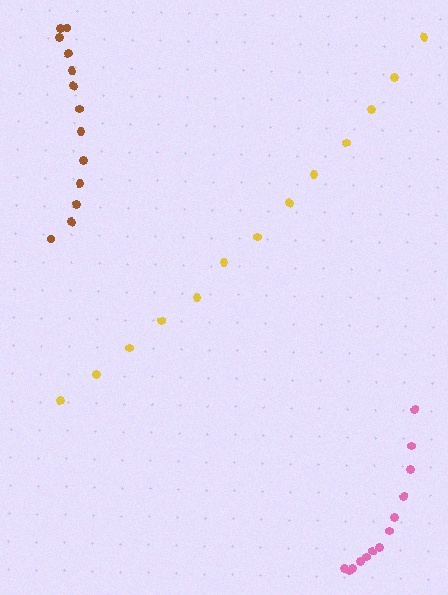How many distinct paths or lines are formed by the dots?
There are 3 distinct paths.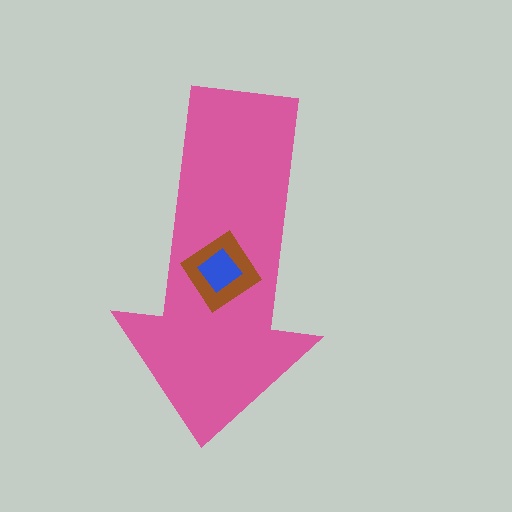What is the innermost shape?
The blue diamond.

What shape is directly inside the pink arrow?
The brown diamond.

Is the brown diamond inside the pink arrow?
Yes.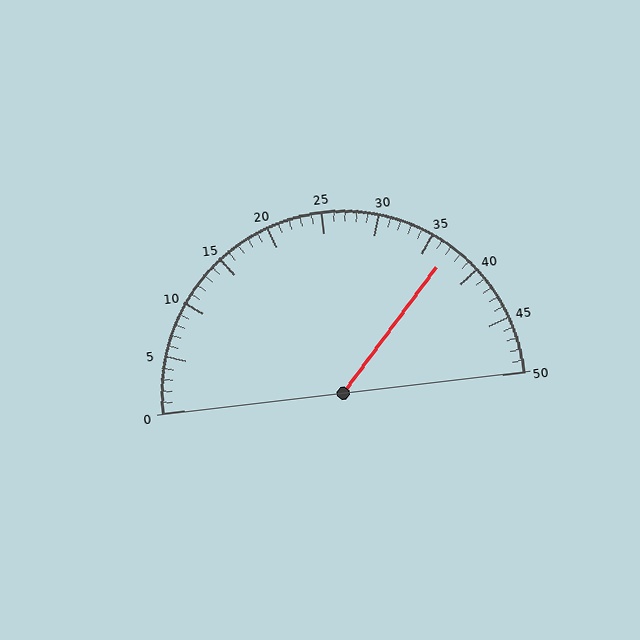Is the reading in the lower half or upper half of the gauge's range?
The reading is in the upper half of the range (0 to 50).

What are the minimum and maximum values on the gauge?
The gauge ranges from 0 to 50.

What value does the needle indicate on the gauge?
The needle indicates approximately 37.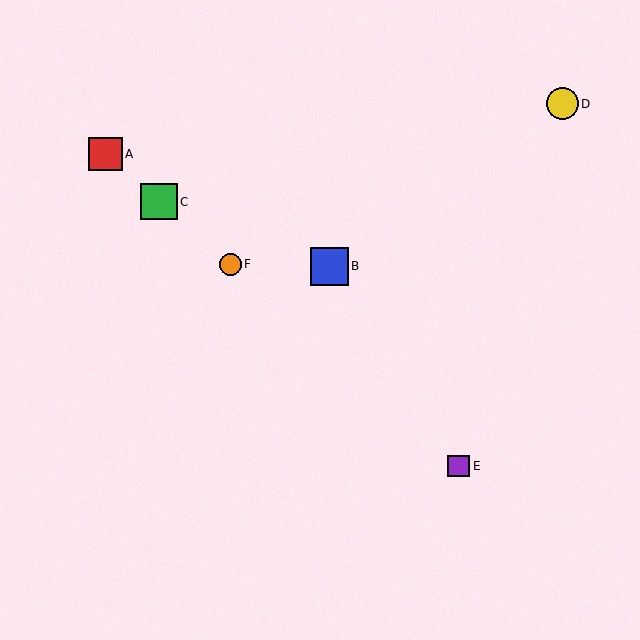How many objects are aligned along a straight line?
4 objects (A, C, E, F) are aligned along a straight line.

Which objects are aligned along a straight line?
Objects A, C, E, F are aligned along a straight line.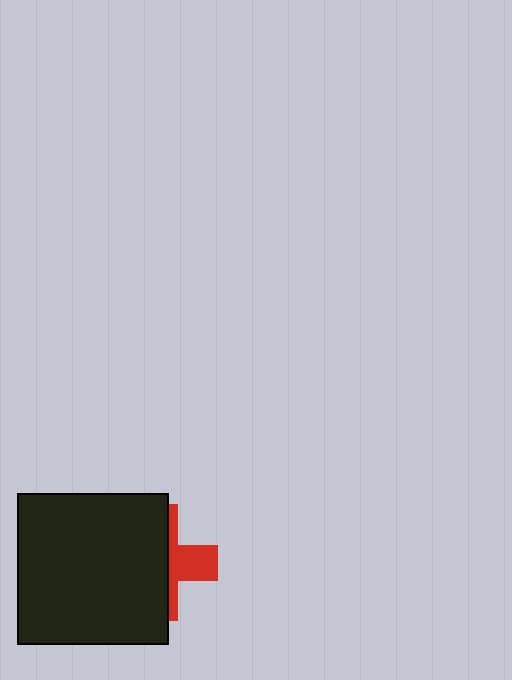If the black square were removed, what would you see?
You would see the complete red cross.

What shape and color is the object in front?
The object in front is a black square.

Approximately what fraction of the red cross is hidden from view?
Roughly 67% of the red cross is hidden behind the black square.